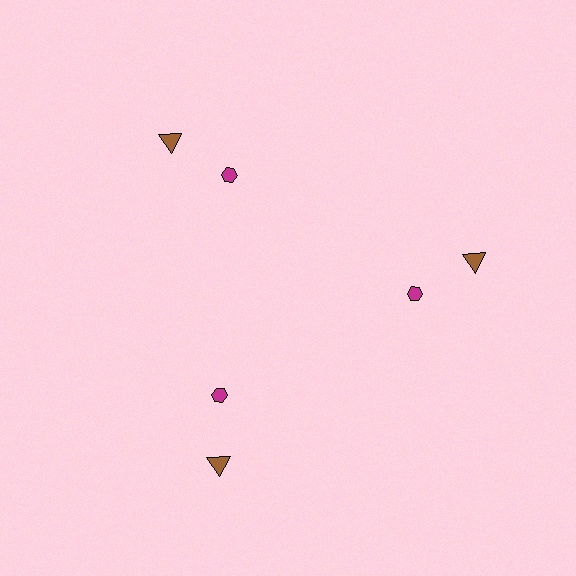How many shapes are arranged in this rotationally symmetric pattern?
There are 6 shapes, arranged in 3 groups of 2.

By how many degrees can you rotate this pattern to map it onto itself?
The pattern maps onto itself every 120 degrees of rotation.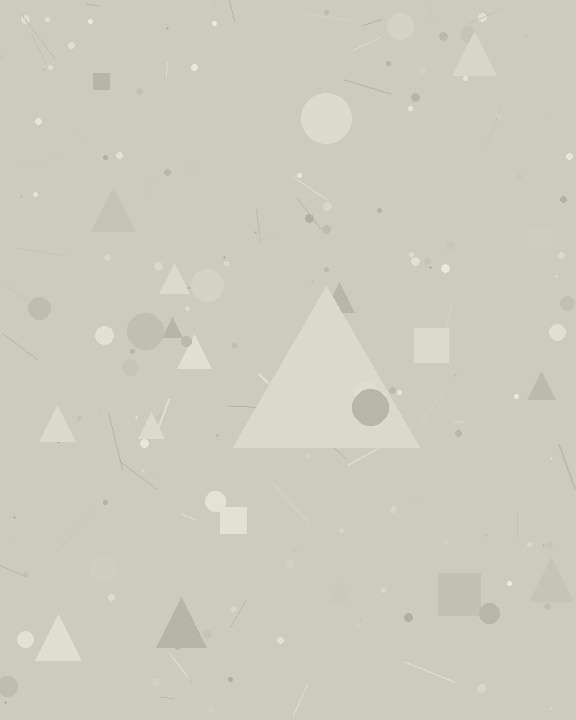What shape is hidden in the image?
A triangle is hidden in the image.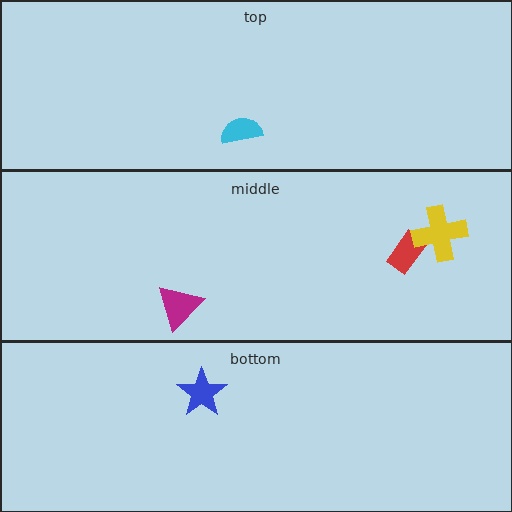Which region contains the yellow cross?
The middle region.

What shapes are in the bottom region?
The blue star.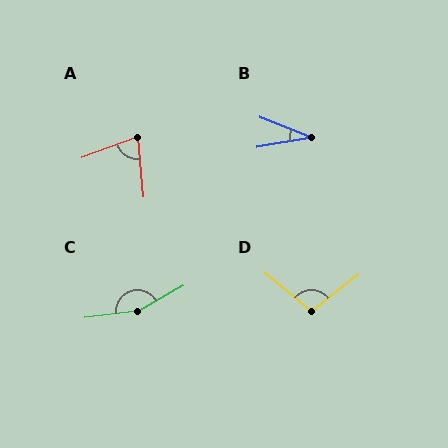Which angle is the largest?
C, at approximately 157 degrees.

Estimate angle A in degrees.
Approximately 75 degrees.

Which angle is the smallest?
B, at approximately 32 degrees.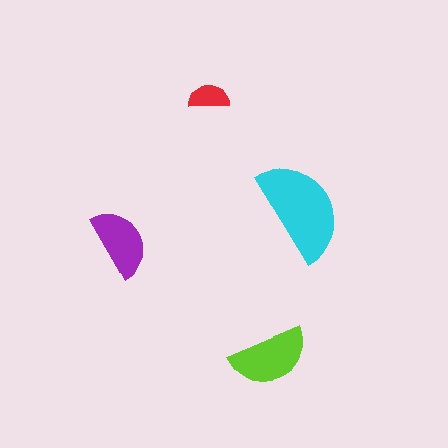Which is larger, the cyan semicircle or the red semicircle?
The cyan one.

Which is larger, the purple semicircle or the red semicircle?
The purple one.